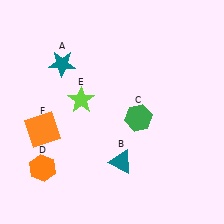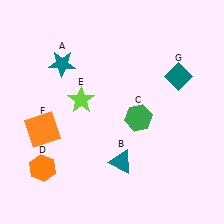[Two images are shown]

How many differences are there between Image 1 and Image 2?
There is 1 difference between the two images.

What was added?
A teal diamond (G) was added in Image 2.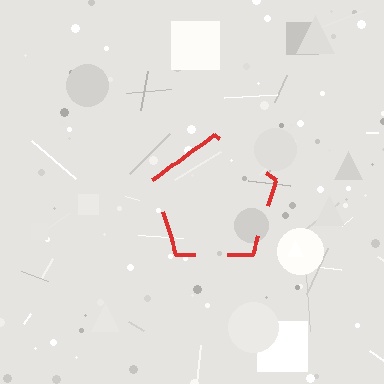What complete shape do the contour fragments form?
The contour fragments form a pentagon.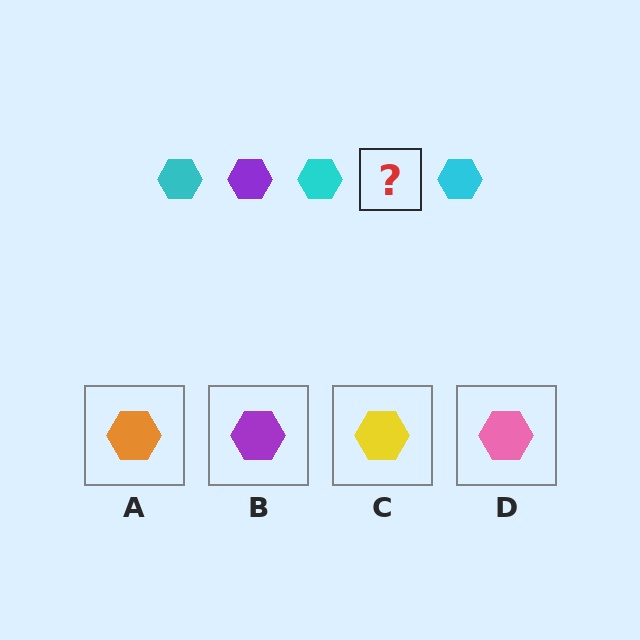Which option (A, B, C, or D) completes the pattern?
B.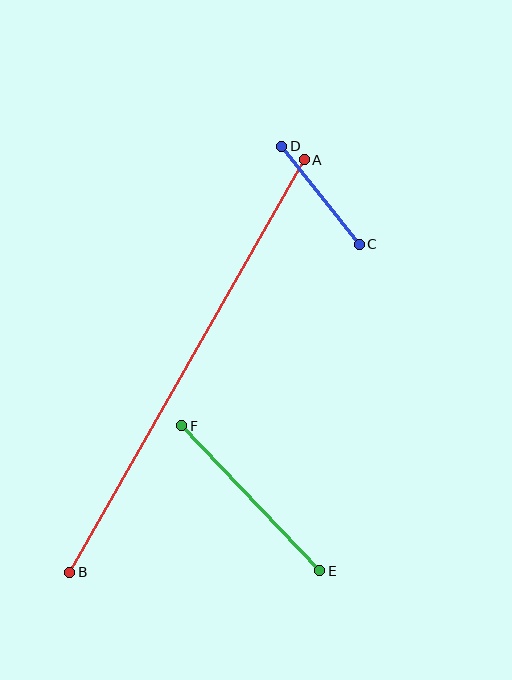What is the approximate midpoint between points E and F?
The midpoint is at approximately (251, 498) pixels.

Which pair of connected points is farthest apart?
Points A and B are farthest apart.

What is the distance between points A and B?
The distance is approximately 475 pixels.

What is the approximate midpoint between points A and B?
The midpoint is at approximately (187, 366) pixels.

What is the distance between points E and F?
The distance is approximately 200 pixels.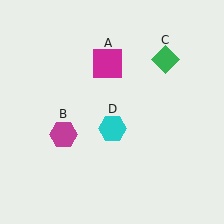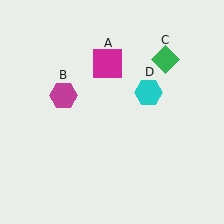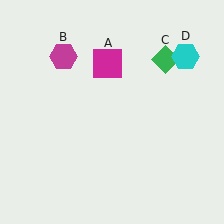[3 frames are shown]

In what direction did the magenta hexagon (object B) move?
The magenta hexagon (object B) moved up.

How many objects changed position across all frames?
2 objects changed position: magenta hexagon (object B), cyan hexagon (object D).